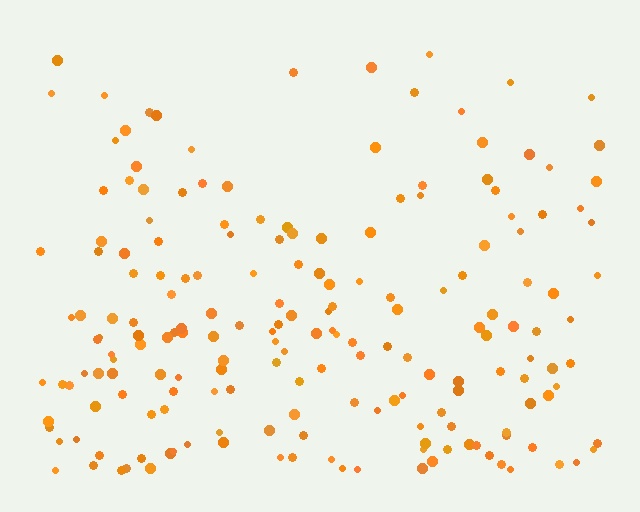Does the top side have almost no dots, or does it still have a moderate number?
Still a moderate number, just noticeably fewer than the bottom.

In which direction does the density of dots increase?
From top to bottom, with the bottom side densest.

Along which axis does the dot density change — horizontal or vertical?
Vertical.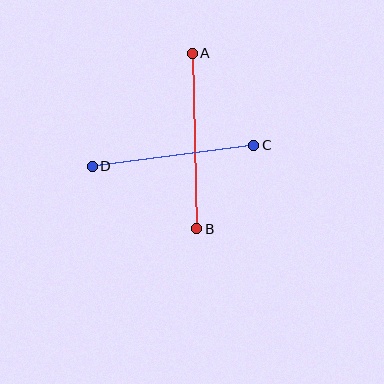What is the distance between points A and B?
The distance is approximately 175 pixels.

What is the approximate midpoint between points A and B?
The midpoint is at approximately (194, 141) pixels.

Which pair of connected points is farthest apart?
Points A and B are farthest apart.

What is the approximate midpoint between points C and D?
The midpoint is at approximately (173, 156) pixels.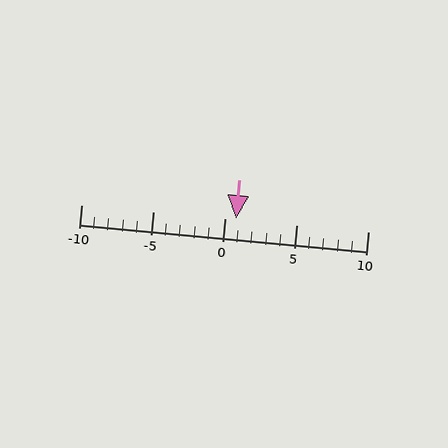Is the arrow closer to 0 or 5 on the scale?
The arrow is closer to 0.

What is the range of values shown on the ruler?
The ruler shows values from -10 to 10.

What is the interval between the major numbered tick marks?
The major tick marks are spaced 5 units apart.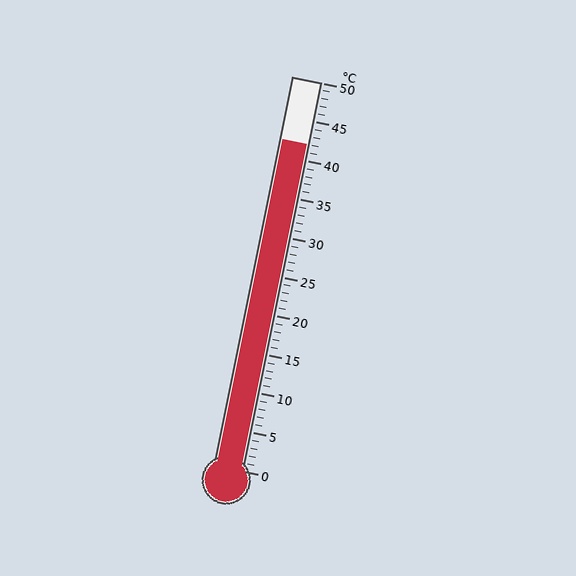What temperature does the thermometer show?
The thermometer shows approximately 42°C.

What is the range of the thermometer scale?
The thermometer scale ranges from 0°C to 50°C.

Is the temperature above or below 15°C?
The temperature is above 15°C.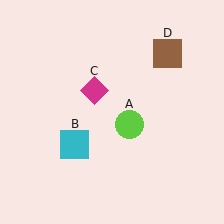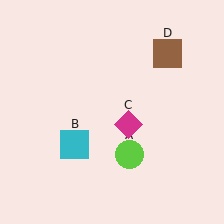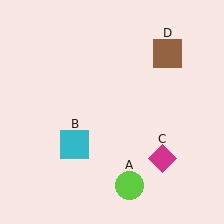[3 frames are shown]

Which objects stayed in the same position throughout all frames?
Cyan square (object B) and brown square (object D) remained stationary.